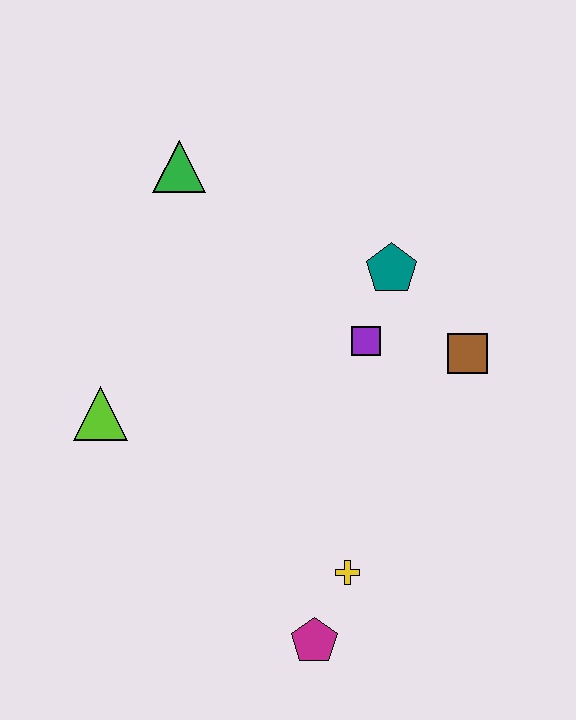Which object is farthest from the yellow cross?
The green triangle is farthest from the yellow cross.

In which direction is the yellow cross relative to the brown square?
The yellow cross is below the brown square.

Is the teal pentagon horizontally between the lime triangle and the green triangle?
No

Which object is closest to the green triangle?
The teal pentagon is closest to the green triangle.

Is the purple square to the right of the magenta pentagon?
Yes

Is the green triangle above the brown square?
Yes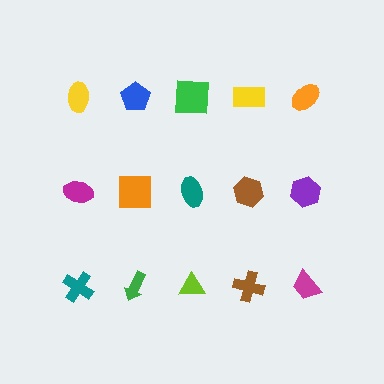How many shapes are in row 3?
5 shapes.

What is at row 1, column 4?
A yellow rectangle.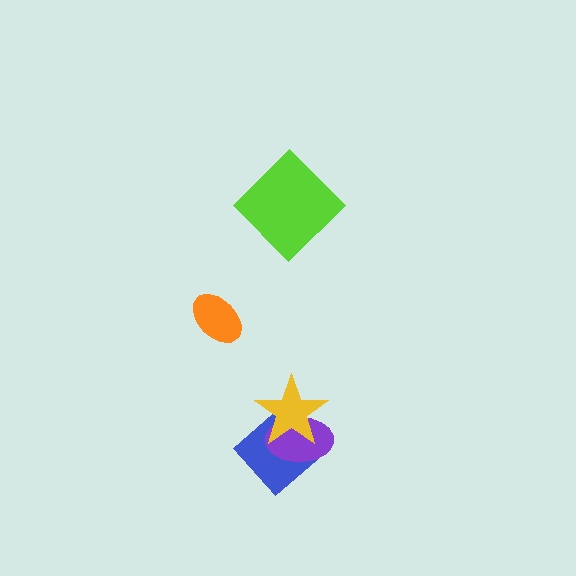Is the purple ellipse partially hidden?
Yes, it is partially covered by another shape.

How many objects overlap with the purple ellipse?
2 objects overlap with the purple ellipse.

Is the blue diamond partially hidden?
Yes, it is partially covered by another shape.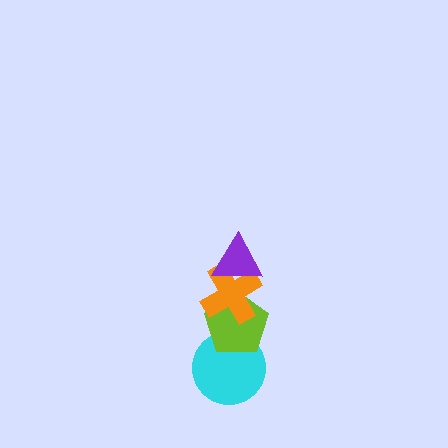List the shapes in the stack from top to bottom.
From top to bottom: the purple triangle, the orange cross, the lime pentagon, the cyan circle.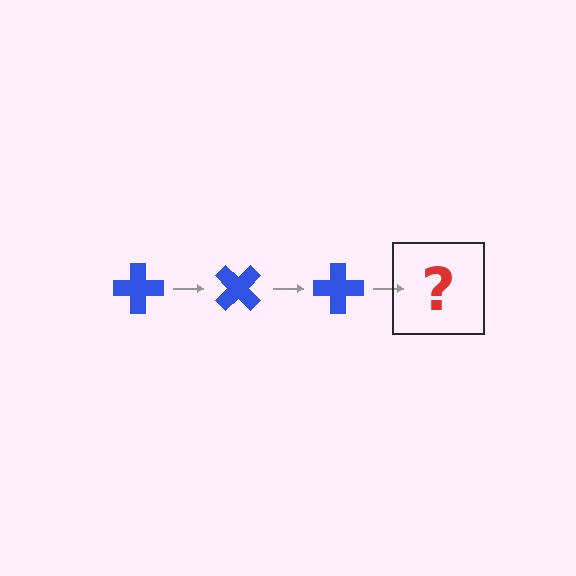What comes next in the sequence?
The next element should be a blue cross rotated 135 degrees.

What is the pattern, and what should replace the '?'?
The pattern is that the cross rotates 45 degrees each step. The '?' should be a blue cross rotated 135 degrees.